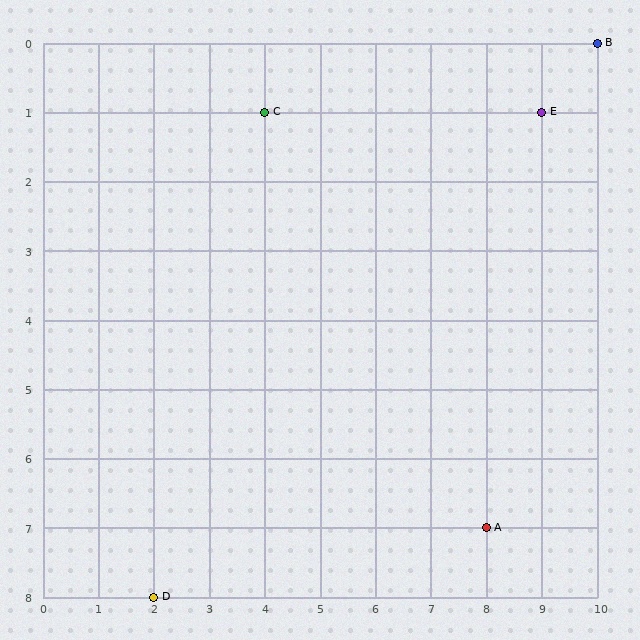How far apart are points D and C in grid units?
Points D and C are 2 columns and 7 rows apart (about 7.3 grid units diagonally).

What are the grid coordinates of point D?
Point D is at grid coordinates (2, 8).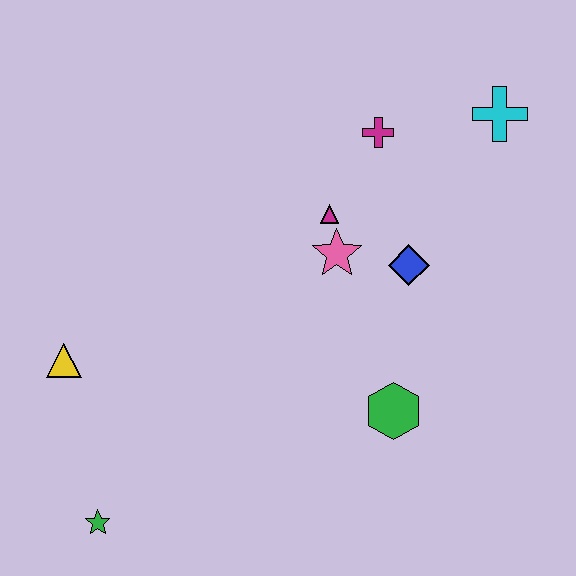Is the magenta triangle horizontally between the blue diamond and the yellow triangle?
Yes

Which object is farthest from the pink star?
The green star is farthest from the pink star.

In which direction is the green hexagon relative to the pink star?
The green hexagon is below the pink star.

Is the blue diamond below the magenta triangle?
Yes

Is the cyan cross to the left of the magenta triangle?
No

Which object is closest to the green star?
The yellow triangle is closest to the green star.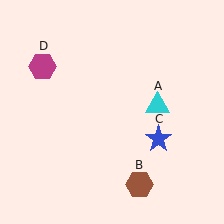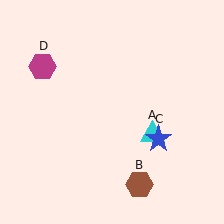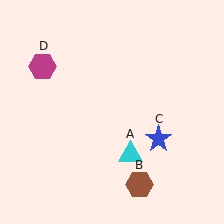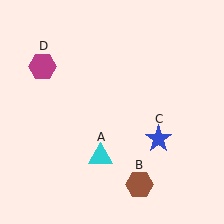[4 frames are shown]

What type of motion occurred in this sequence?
The cyan triangle (object A) rotated clockwise around the center of the scene.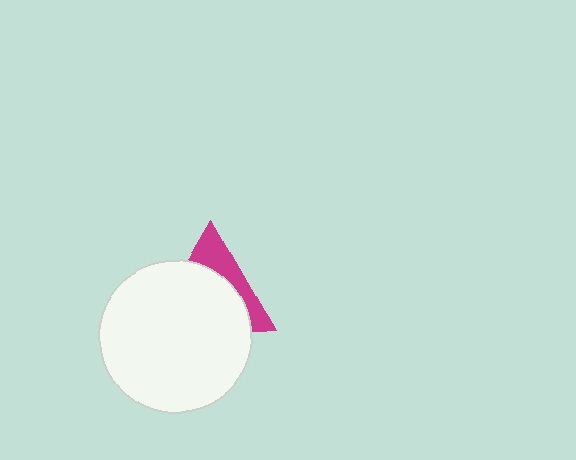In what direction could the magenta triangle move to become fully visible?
The magenta triangle could move up. That would shift it out from behind the white circle entirely.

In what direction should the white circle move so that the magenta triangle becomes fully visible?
The white circle should move down. That is the shortest direction to clear the overlap and leave the magenta triangle fully visible.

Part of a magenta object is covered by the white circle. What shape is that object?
It is a triangle.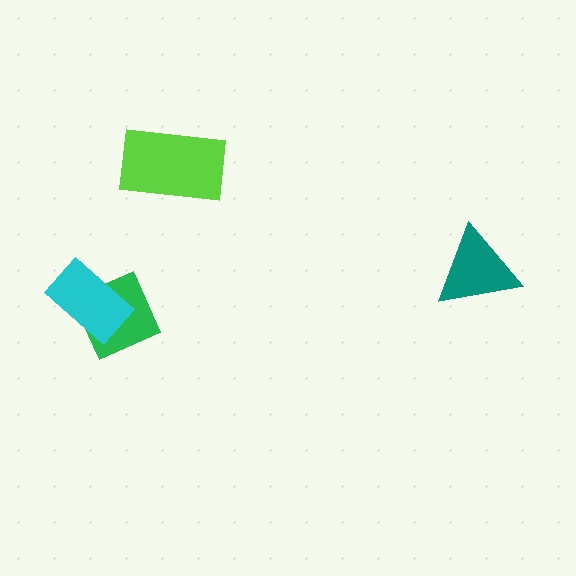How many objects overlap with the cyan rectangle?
1 object overlaps with the cyan rectangle.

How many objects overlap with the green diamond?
1 object overlaps with the green diamond.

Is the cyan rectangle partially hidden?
No, no other shape covers it.